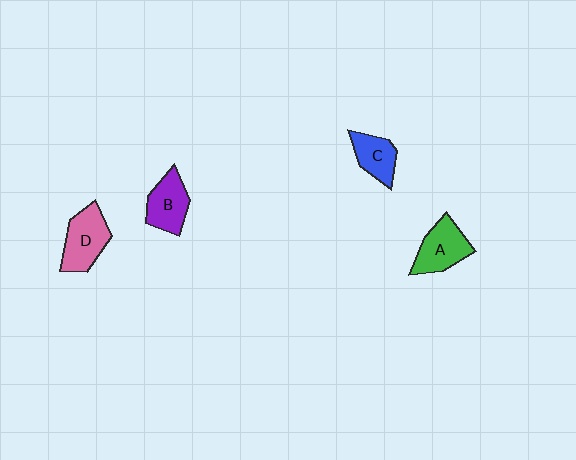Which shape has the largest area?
Shape D (pink).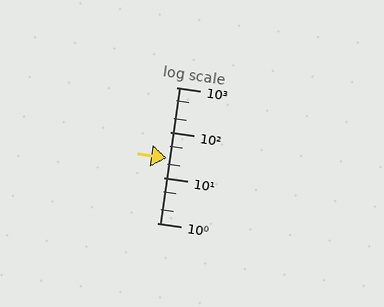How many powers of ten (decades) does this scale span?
The scale spans 3 decades, from 1 to 1000.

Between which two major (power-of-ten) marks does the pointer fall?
The pointer is between 10 and 100.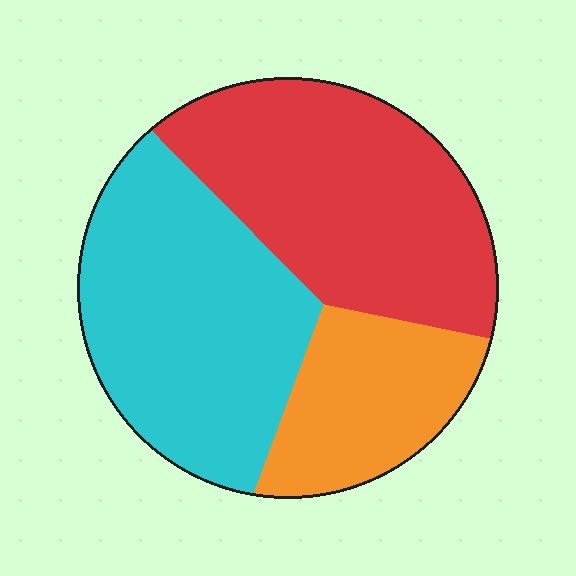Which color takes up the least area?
Orange, at roughly 20%.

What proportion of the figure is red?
Red takes up about two fifths (2/5) of the figure.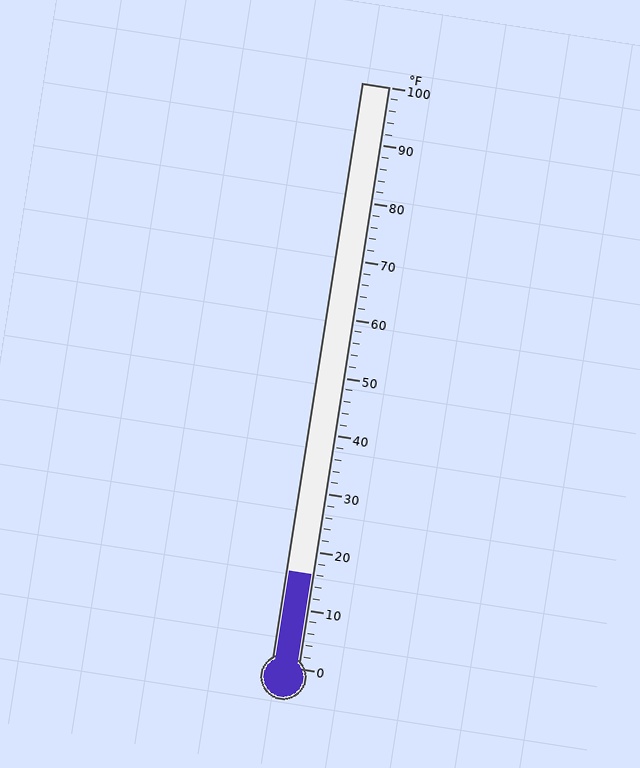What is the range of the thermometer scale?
The thermometer scale ranges from 0°F to 100°F.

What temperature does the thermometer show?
The thermometer shows approximately 16°F.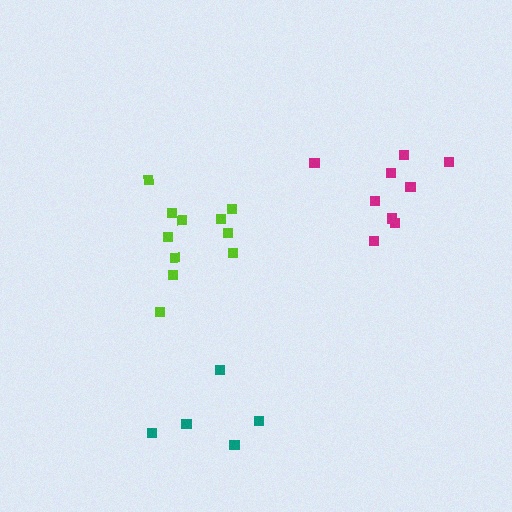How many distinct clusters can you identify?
There are 3 distinct clusters.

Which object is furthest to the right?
The magenta cluster is rightmost.